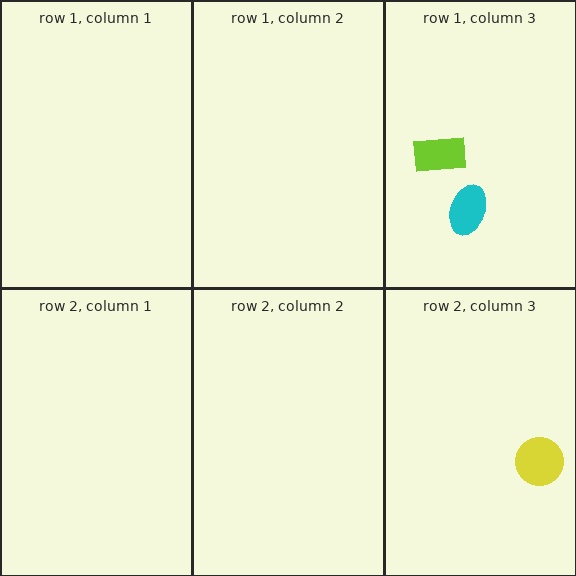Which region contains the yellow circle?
The row 2, column 3 region.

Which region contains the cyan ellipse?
The row 1, column 3 region.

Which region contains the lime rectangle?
The row 1, column 3 region.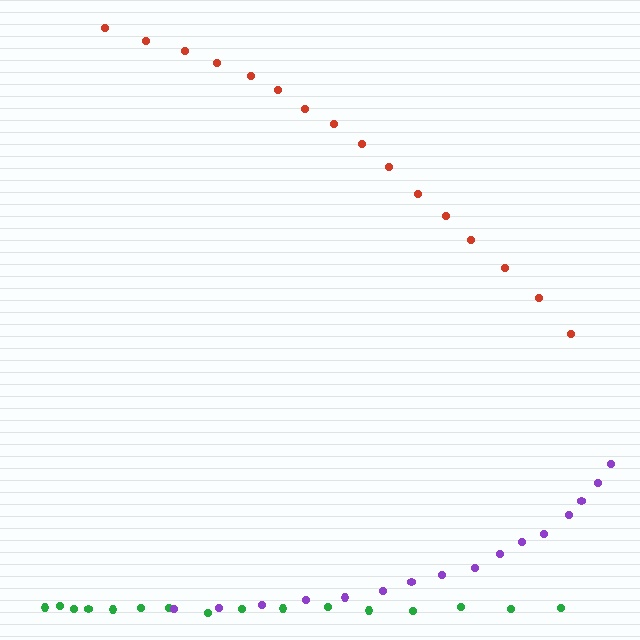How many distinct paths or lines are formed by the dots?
There are 3 distinct paths.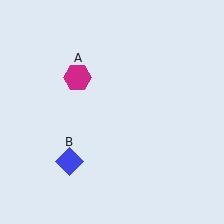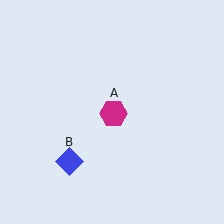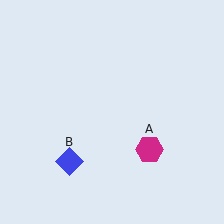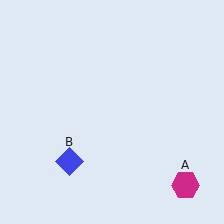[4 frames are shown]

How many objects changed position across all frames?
1 object changed position: magenta hexagon (object A).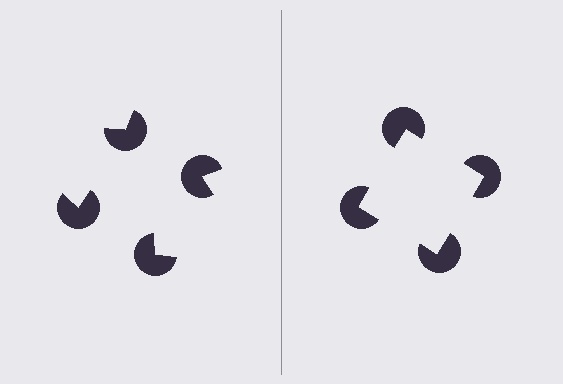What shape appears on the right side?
An illusory square.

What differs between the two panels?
The pac-man discs are positioned identically on both sides; only the wedge orientations differ. On the right they align to a square; on the left they are misaligned.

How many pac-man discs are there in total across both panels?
8 — 4 on each side.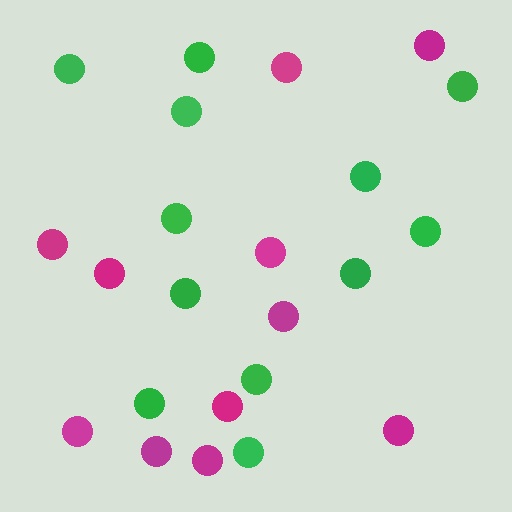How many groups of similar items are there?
There are 2 groups: one group of green circles (12) and one group of magenta circles (11).